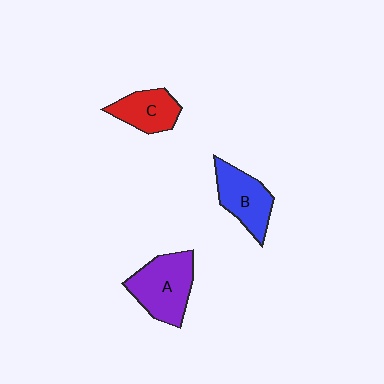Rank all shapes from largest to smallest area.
From largest to smallest: A (purple), B (blue), C (red).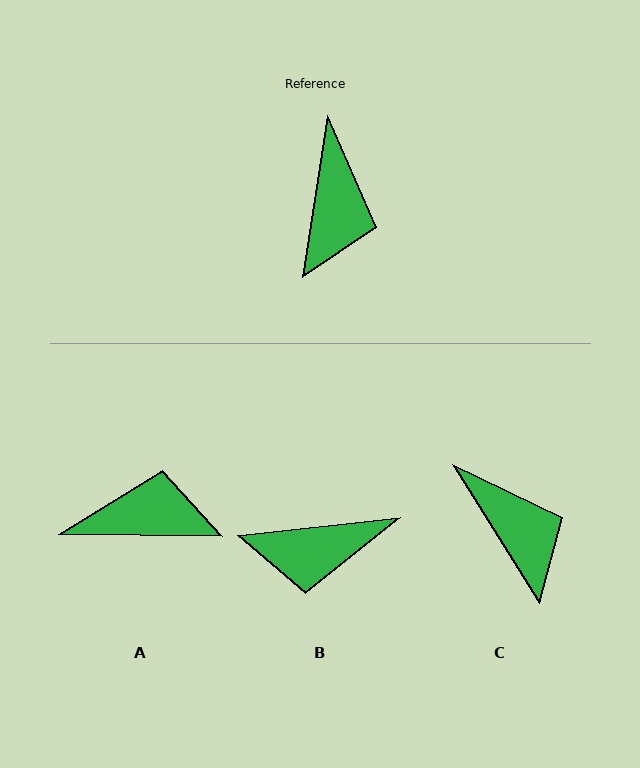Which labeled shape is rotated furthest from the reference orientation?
A, about 98 degrees away.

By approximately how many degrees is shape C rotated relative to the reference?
Approximately 41 degrees counter-clockwise.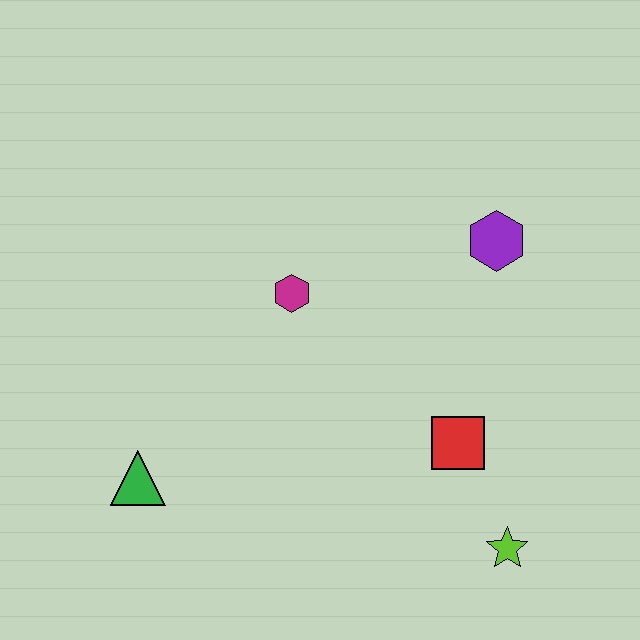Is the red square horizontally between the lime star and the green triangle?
Yes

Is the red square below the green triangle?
No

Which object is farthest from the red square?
The green triangle is farthest from the red square.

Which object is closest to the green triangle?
The magenta hexagon is closest to the green triangle.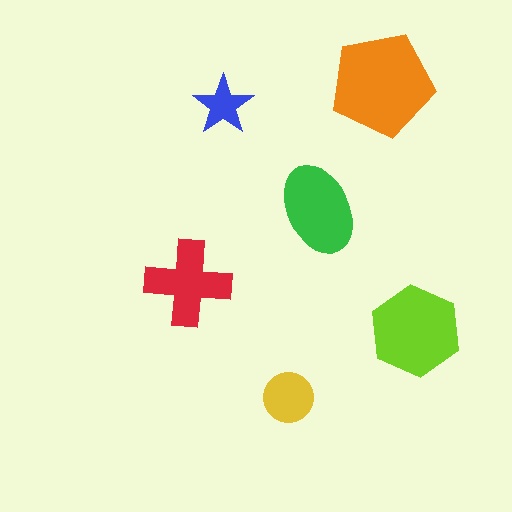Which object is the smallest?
The blue star.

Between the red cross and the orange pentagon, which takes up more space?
The orange pentagon.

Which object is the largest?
The orange pentagon.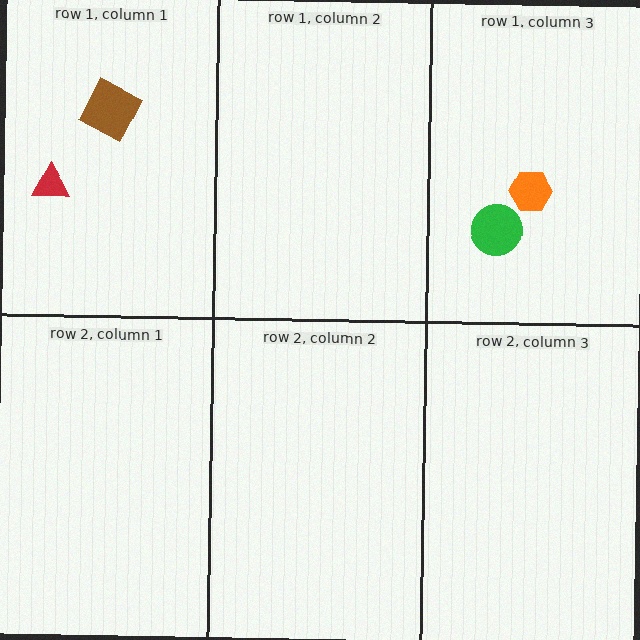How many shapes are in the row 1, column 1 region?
2.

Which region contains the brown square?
The row 1, column 1 region.